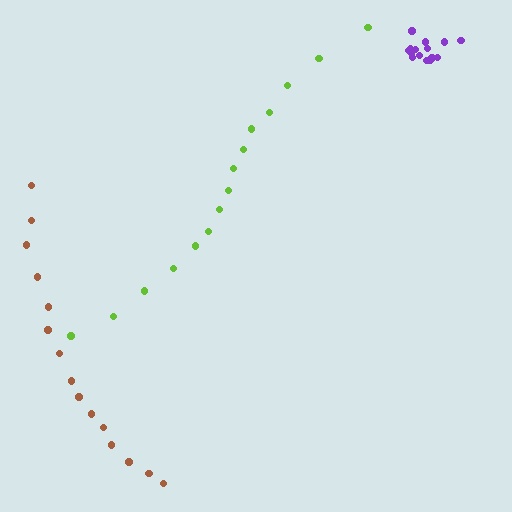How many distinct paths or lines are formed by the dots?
There are 3 distinct paths.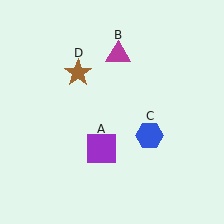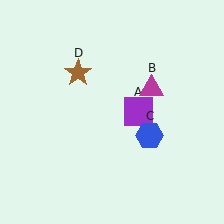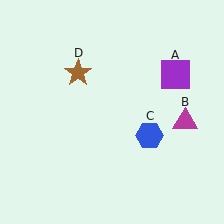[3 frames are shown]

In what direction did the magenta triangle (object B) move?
The magenta triangle (object B) moved down and to the right.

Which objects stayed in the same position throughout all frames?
Blue hexagon (object C) and brown star (object D) remained stationary.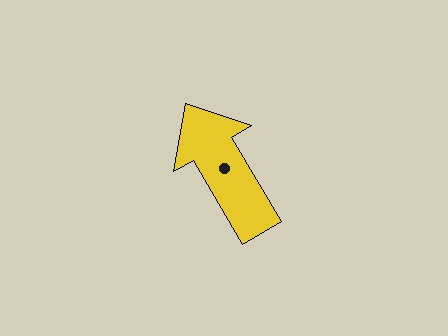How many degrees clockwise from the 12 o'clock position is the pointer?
Approximately 329 degrees.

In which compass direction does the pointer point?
Northwest.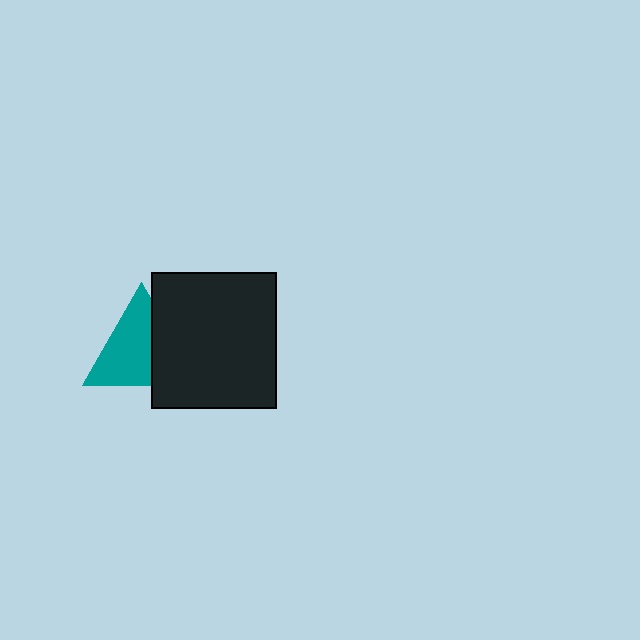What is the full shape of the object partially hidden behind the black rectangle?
The partially hidden object is a teal triangle.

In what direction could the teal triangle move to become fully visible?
The teal triangle could move left. That would shift it out from behind the black rectangle entirely.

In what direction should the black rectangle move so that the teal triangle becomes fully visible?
The black rectangle should move right. That is the shortest direction to clear the overlap and leave the teal triangle fully visible.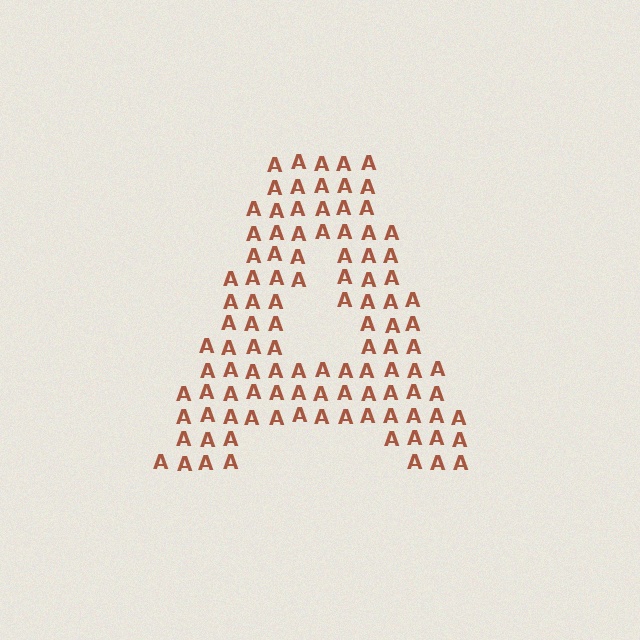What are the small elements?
The small elements are letter A's.